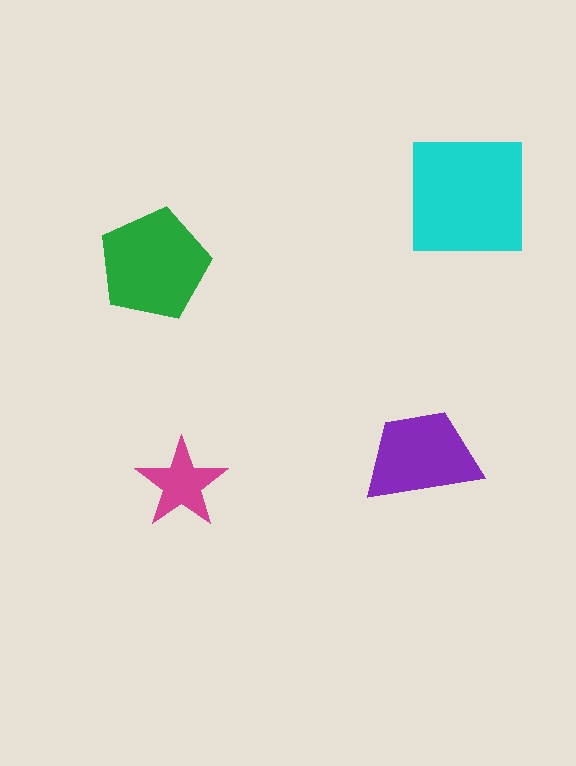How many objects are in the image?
There are 4 objects in the image.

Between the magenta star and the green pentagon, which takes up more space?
The green pentagon.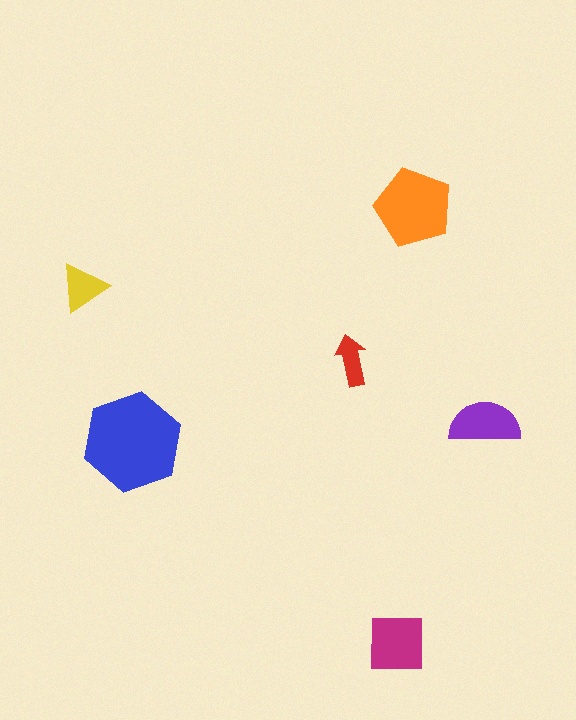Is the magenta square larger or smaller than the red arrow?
Larger.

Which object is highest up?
The orange pentagon is topmost.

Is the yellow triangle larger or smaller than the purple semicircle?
Smaller.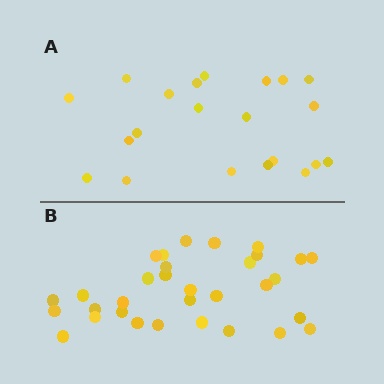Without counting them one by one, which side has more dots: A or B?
Region B (the bottom region) has more dots.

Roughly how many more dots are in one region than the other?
Region B has roughly 12 or so more dots than region A.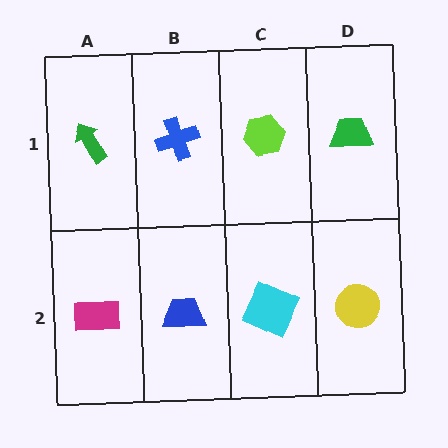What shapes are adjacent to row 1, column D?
A yellow circle (row 2, column D), a lime hexagon (row 1, column C).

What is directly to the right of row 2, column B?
A cyan square.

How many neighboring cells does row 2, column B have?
3.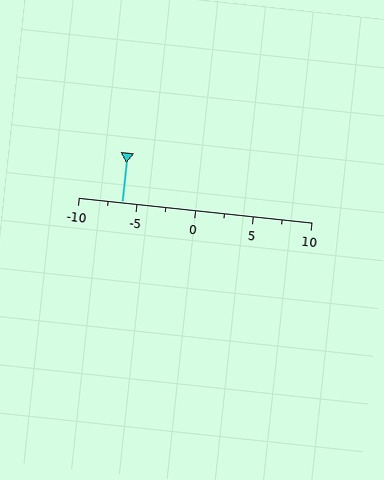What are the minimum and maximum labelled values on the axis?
The axis runs from -10 to 10.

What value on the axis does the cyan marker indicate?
The marker indicates approximately -6.2.